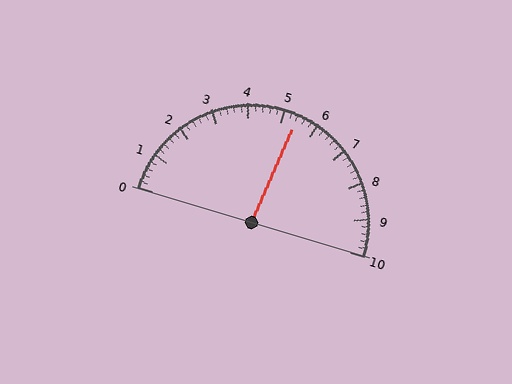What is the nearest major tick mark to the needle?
The nearest major tick mark is 5.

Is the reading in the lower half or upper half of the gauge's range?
The reading is in the upper half of the range (0 to 10).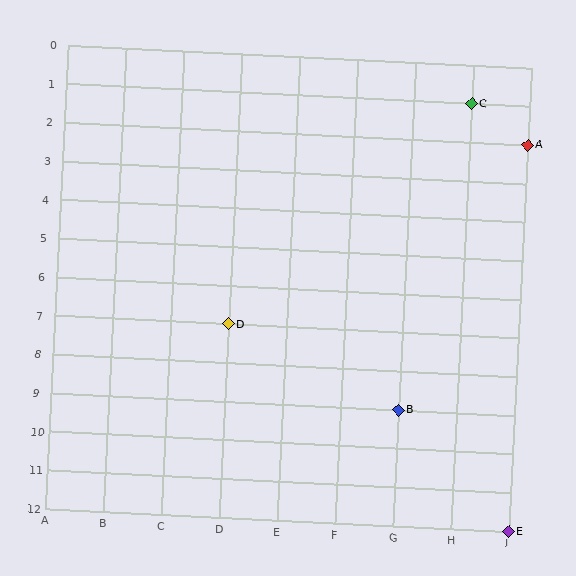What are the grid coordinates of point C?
Point C is at grid coordinates (H, 1).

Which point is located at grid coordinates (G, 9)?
Point B is at (G, 9).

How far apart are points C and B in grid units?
Points C and B are 1 column and 8 rows apart (about 8.1 grid units diagonally).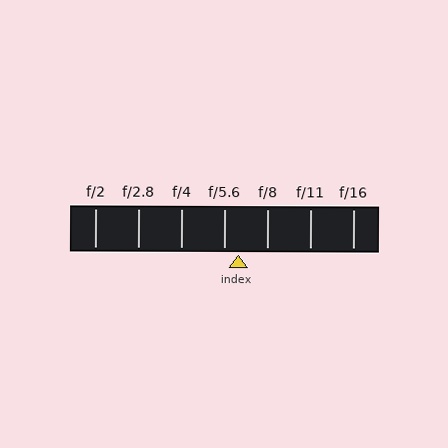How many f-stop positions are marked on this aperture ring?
There are 7 f-stop positions marked.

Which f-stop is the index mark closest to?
The index mark is closest to f/5.6.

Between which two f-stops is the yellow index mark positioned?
The index mark is between f/5.6 and f/8.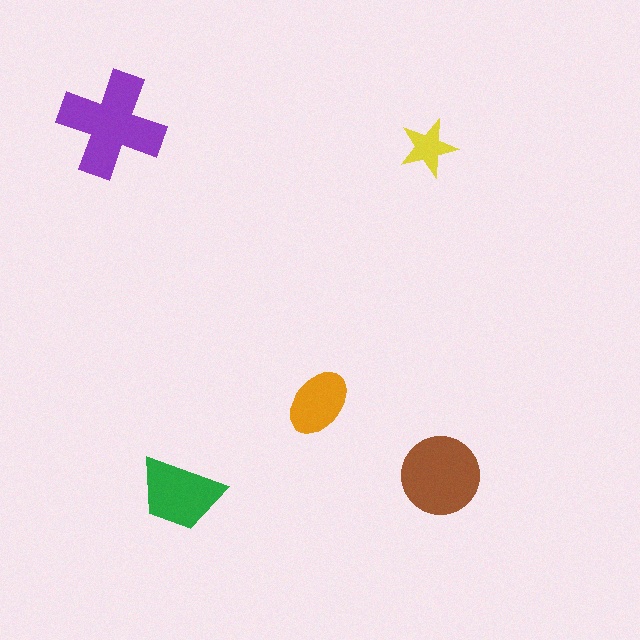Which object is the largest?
The purple cross.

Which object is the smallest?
The yellow star.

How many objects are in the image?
There are 5 objects in the image.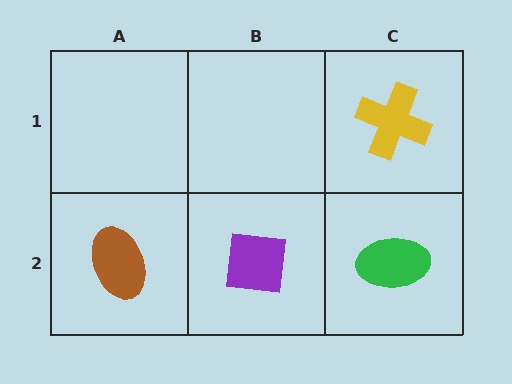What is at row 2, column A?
A brown ellipse.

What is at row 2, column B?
A purple square.